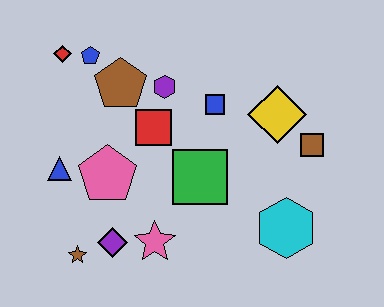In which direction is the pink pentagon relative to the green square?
The pink pentagon is to the left of the green square.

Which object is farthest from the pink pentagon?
The brown square is farthest from the pink pentagon.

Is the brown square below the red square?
Yes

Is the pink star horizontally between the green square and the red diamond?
Yes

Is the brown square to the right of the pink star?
Yes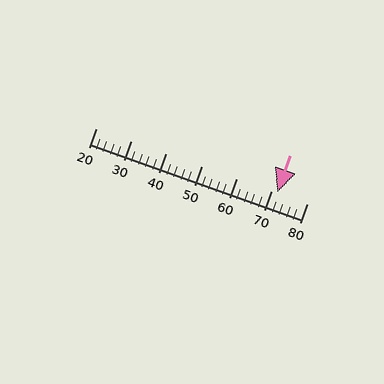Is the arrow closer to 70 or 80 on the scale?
The arrow is closer to 70.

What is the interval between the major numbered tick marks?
The major tick marks are spaced 10 units apart.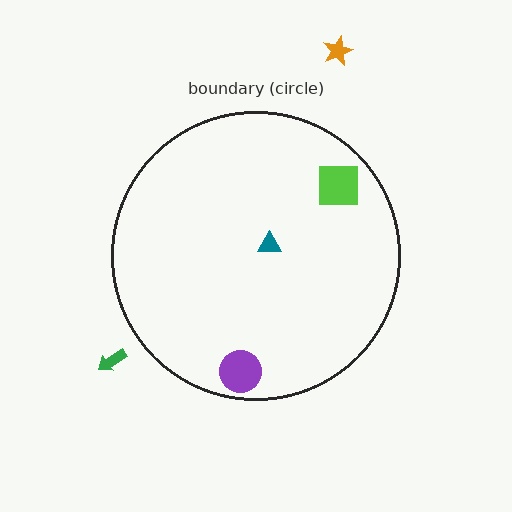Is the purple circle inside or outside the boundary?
Inside.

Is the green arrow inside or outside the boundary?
Outside.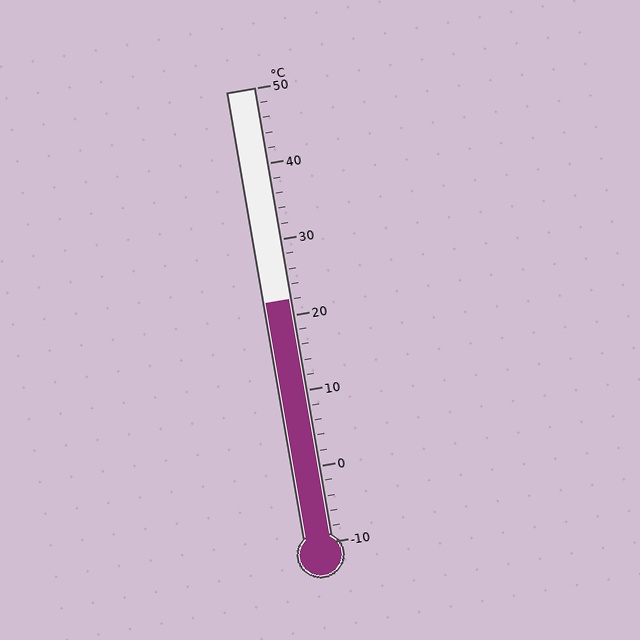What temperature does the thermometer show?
The thermometer shows approximately 22°C.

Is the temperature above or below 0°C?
The temperature is above 0°C.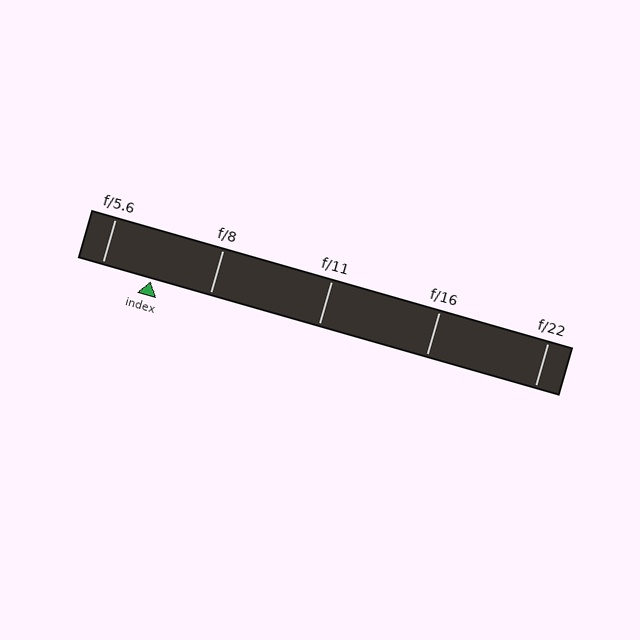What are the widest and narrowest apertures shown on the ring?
The widest aperture shown is f/5.6 and the narrowest is f/22.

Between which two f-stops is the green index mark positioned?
The index mark is between f/5.6 and f/8.